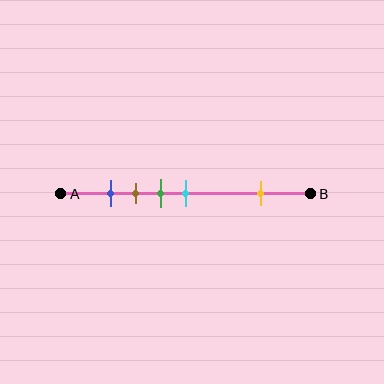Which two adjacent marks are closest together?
The blue and brown marks are the closest adjacent pair.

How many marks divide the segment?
There are 5 marks dividing the segment.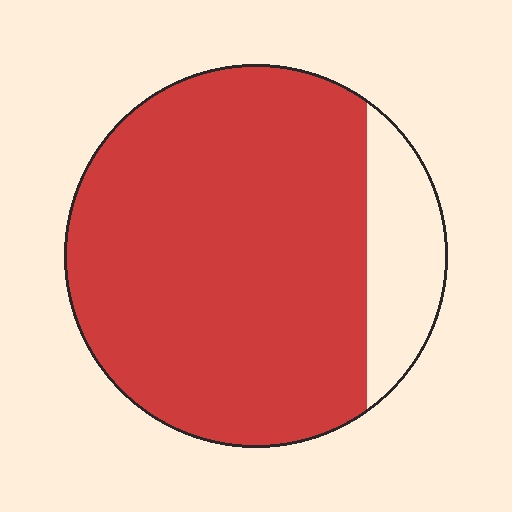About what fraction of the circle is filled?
About five sixths (5/6).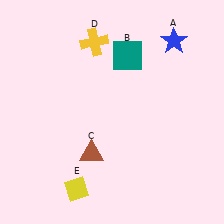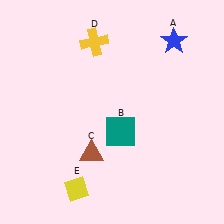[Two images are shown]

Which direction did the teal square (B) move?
The teal square (B) moved down.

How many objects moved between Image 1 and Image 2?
1 object moved between the two images.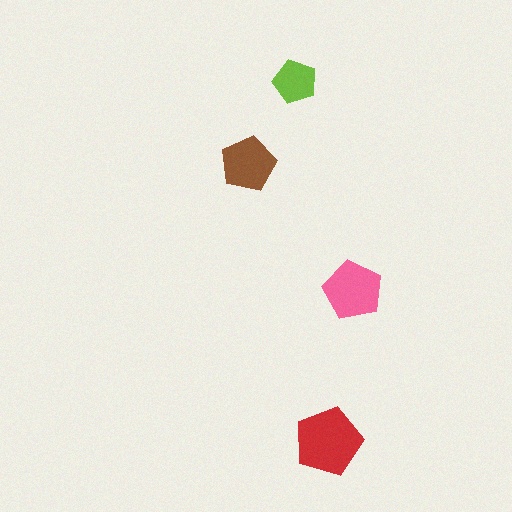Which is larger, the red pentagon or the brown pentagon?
The red one.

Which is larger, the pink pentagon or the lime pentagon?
The pink one.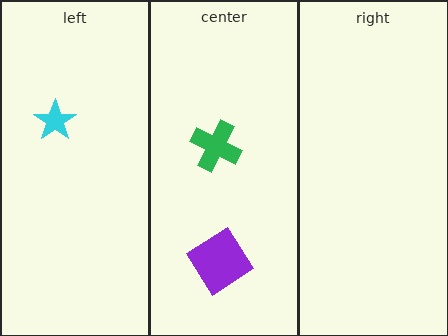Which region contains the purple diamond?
The center region.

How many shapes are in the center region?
2.